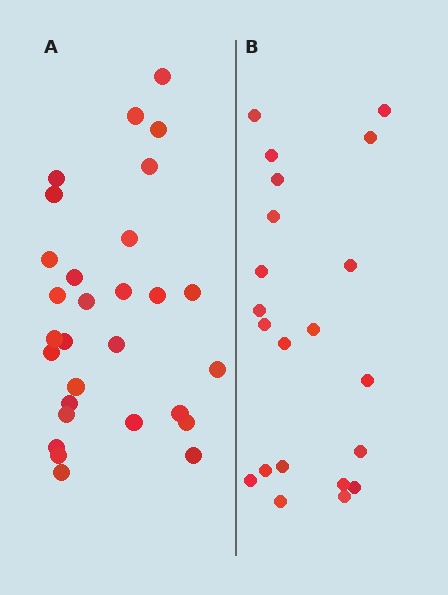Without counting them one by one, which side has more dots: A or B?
Region A (the left region) has more dots.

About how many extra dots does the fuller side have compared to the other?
Region A has roughly 8 or so more dots than region B.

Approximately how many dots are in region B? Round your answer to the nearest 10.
About 20 dots. (The exact count is 21, which rounds to 20.)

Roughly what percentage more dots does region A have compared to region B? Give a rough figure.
About 40% more.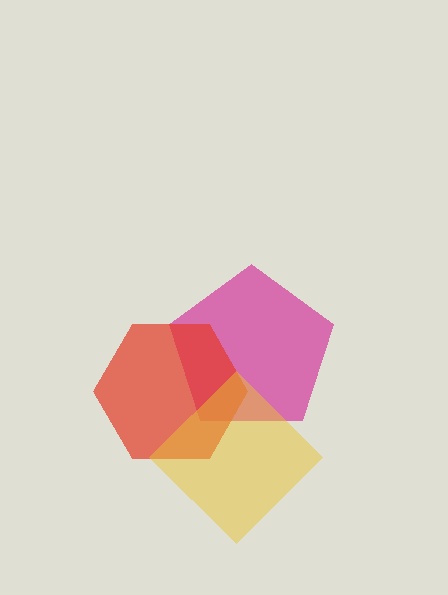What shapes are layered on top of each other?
The layered shapes are: a magenta pentagon, a red hexagon, a yellow diamond.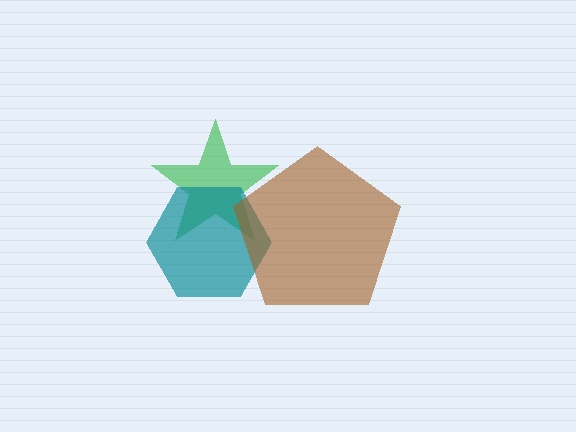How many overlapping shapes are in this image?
There are 3 overlapping shapes in the image.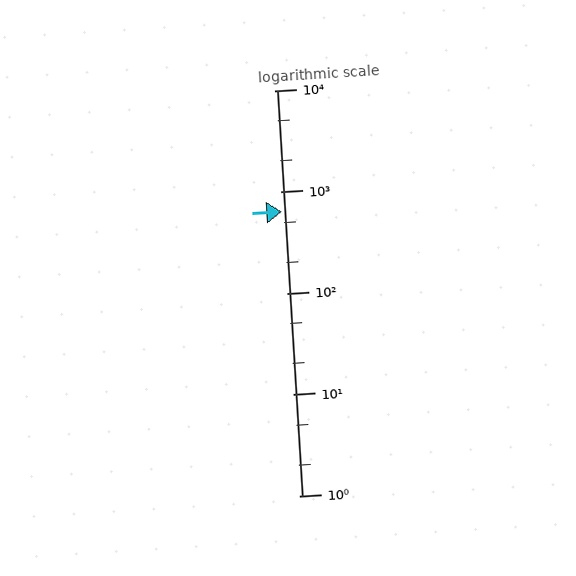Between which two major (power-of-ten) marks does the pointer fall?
The pointer is between 100 and 1000.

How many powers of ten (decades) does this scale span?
The scale spans 4 decades, from 1 to 10000.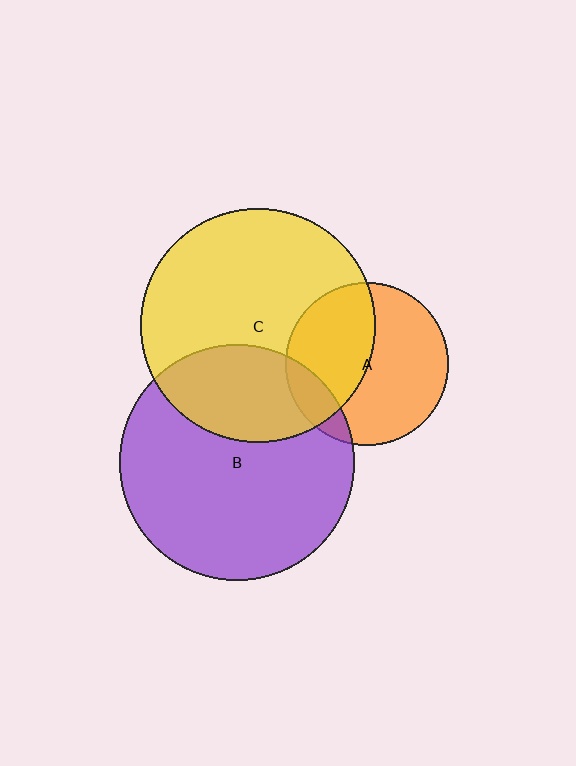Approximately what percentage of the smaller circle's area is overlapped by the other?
Approximately 30%.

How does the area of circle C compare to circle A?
Approximately 2.1 times.